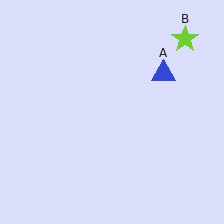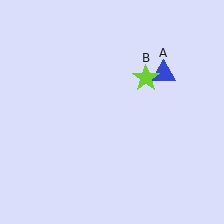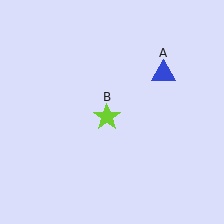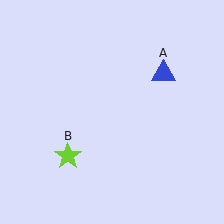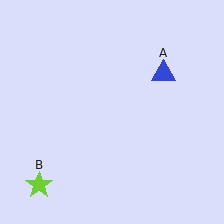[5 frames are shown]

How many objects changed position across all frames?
1 object changed position: lime star (object B).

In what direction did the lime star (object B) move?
The lime star (object B) moved down and to the left.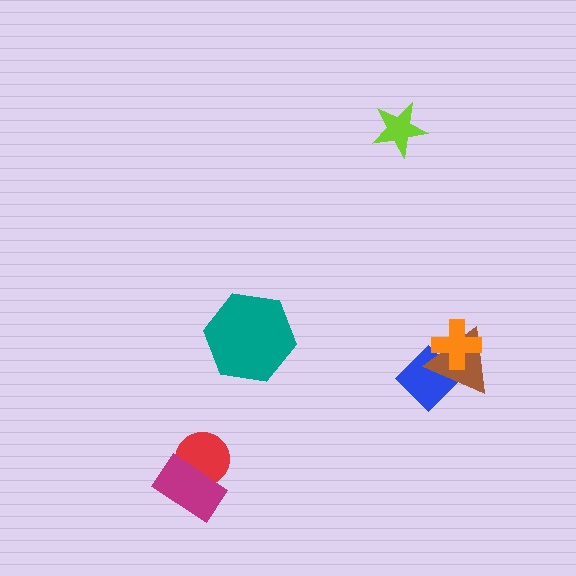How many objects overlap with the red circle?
1 object overlaps with the red circle.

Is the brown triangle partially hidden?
Yes, it is partially covered by another shape.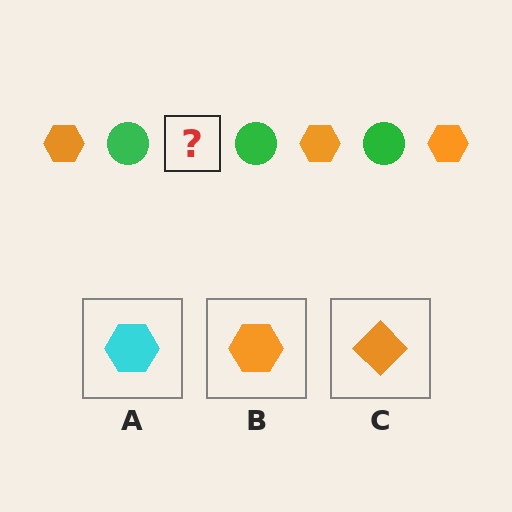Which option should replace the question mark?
Option B.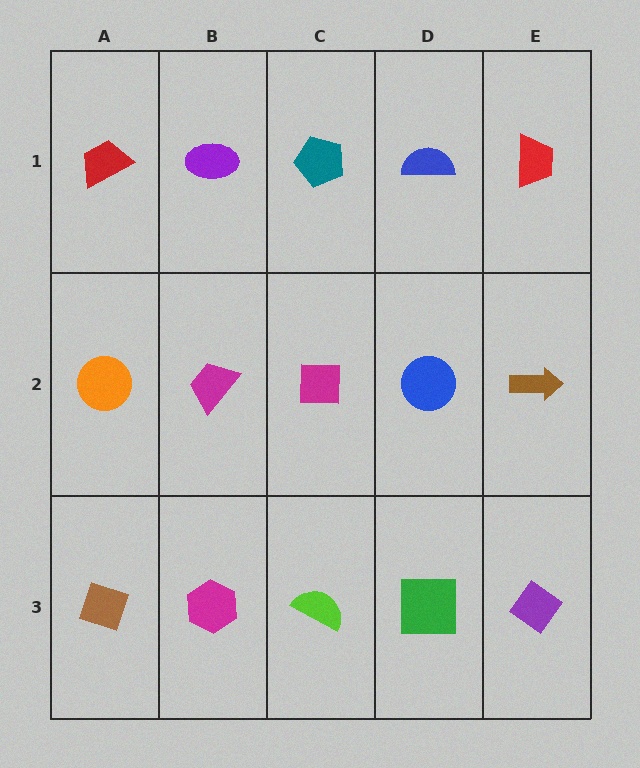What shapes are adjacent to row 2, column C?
A teal pentagon (row 1, column C), a lime semicircle (row 3, column C), a magenta trapezoid (row 2, column B), a blue circle (row 2, column D).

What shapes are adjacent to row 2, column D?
A blue semicircle (row 1, column D), a green square (row 3, column D), a magenta square (row 2, column C), a brown arrow (row 2, column E).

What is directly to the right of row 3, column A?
A magenta hexagon.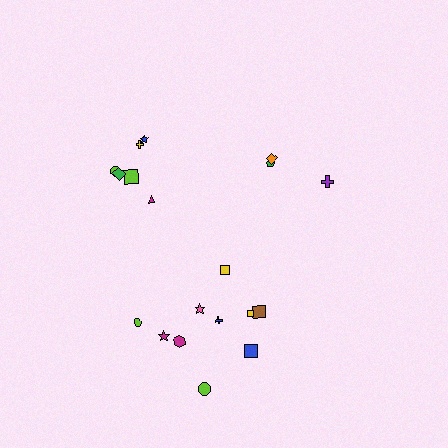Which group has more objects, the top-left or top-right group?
The top-left group.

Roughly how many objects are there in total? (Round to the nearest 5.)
Roughly 20 objects in total.